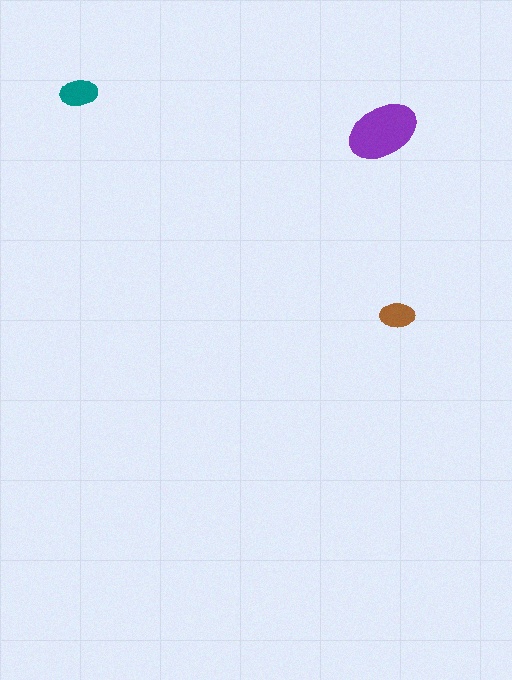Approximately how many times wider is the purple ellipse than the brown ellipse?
About 2 times wider.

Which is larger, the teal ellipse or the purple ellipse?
The purple one.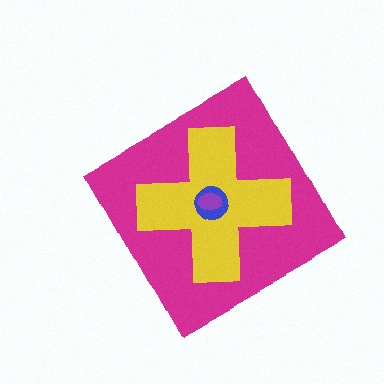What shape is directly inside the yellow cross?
The blue circle.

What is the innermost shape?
The purple ellipse.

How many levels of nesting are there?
4.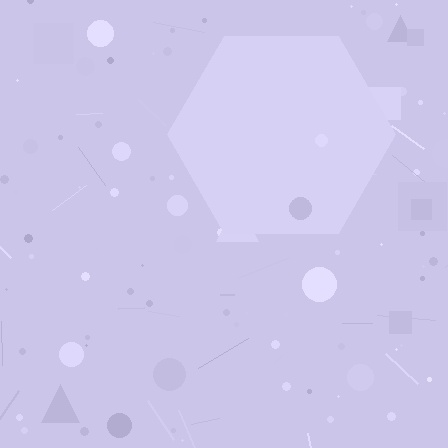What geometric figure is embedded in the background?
A hexagon is embedded in the background.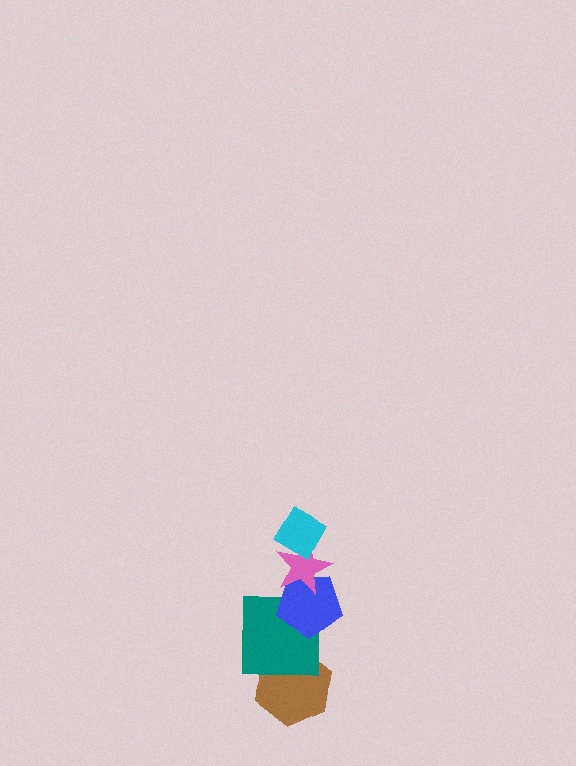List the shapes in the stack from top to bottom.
From top to bottom: the cyan diamond, the pink star, the blue pentagon, the teal square, the brown hexagon.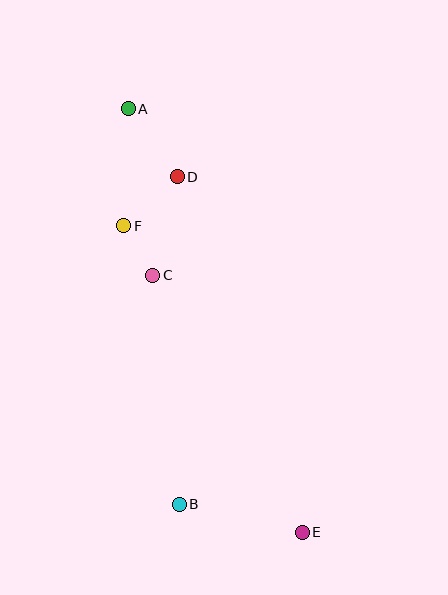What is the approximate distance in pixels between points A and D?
The distance between A and D is approximately 84 pixels.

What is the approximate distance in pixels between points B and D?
The distance between B and D is approximately 328 pixels.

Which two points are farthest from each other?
Points A and E are farthest from each other.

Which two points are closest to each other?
Points C and F are closest to each other.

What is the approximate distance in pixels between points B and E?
The distance between B and E is approximately 126 pixels.